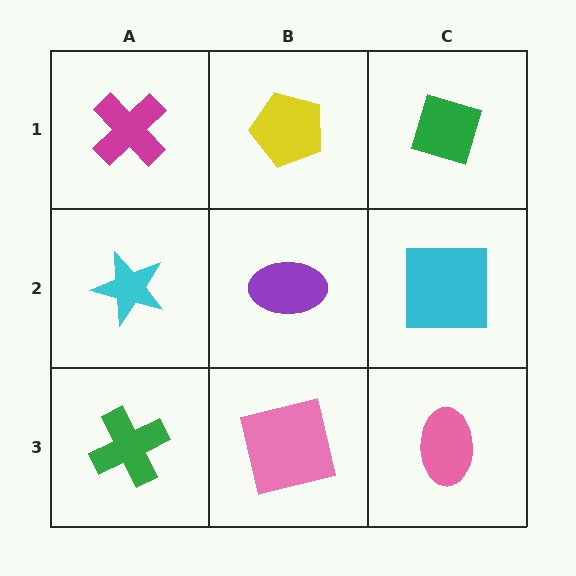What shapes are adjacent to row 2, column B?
A yellow pentagon (row 1, column B), a pink square (row 3, column B), a cyan star (row 2, column A), a cyan square (row 2, column C).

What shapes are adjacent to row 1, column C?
A cyan square (row 2, column C), a yellow pentagon (row 1, column B).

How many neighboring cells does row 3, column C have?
2.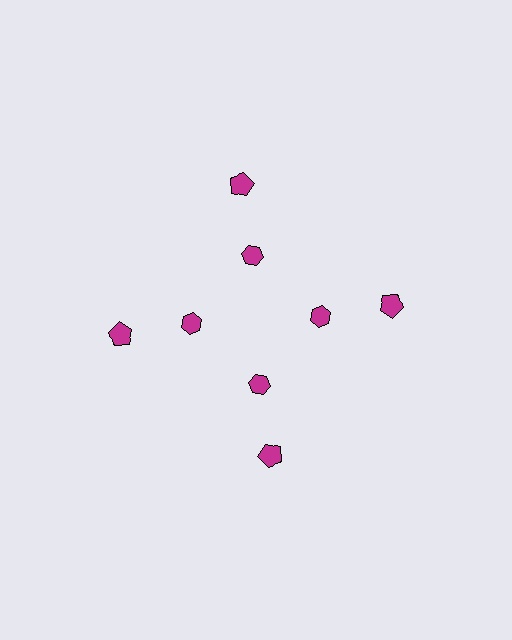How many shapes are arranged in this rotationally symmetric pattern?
There are 8 shapes, arranged in 4 groups of 2.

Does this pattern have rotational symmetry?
Yes, this pattern has 4-fold rotational symmetry. It looks the same after rotating 90 degrees around the center.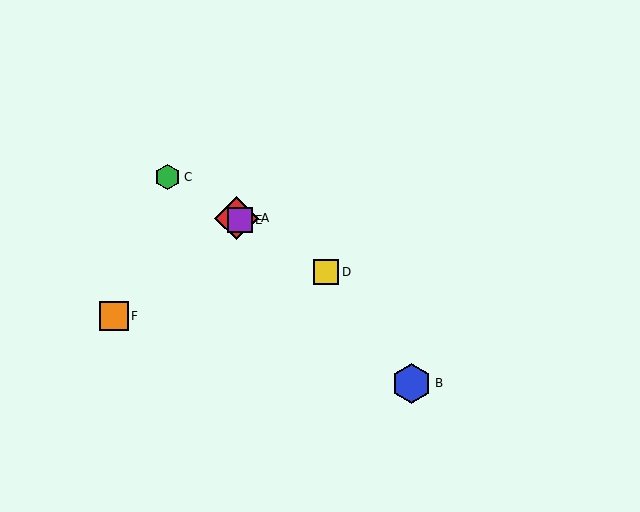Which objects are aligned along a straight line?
Objects A, C, D, E are aligned along a straight line.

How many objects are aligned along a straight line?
4 objects (A, C, D, E) are aligned along a straight line.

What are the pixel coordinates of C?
Object C is at (168, 177).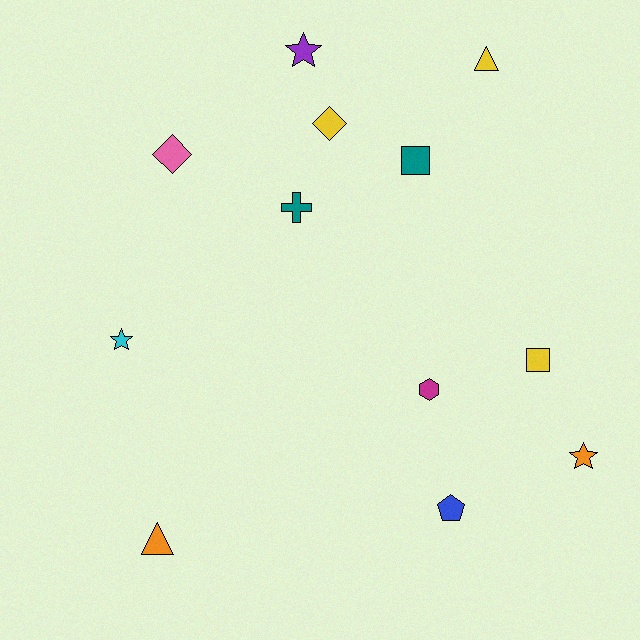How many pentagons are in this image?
There is 1 pentagon.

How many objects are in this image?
There are 12 objects.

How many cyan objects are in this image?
There is 1 cyan object.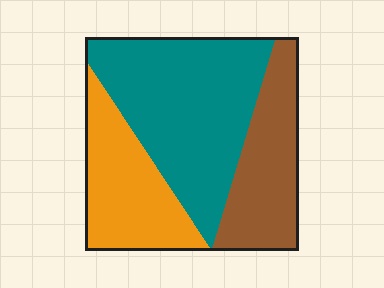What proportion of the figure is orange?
Orange takes up about one quarter (1/4) of the figure.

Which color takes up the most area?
Teal, at roughly 45%.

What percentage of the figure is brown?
Brown takes up between a sixth and a third of the figure.